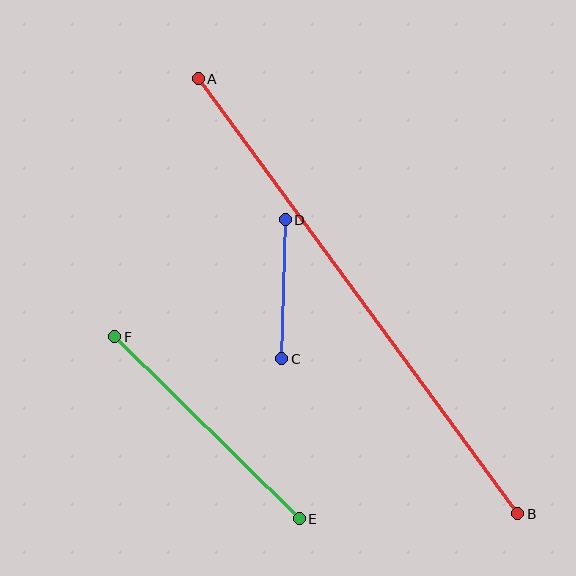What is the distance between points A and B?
The distance is approximately 540 pixels.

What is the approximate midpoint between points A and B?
The midpoint is at approximately (358, 296) pixels.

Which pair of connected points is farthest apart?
Points A and B are farthest apart.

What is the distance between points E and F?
The distance is approximately 259 pixels.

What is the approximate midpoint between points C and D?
The midpoint is at approximately (284, 289) pixels.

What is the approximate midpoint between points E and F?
The midpoint is at approximately (207, 428) pixels.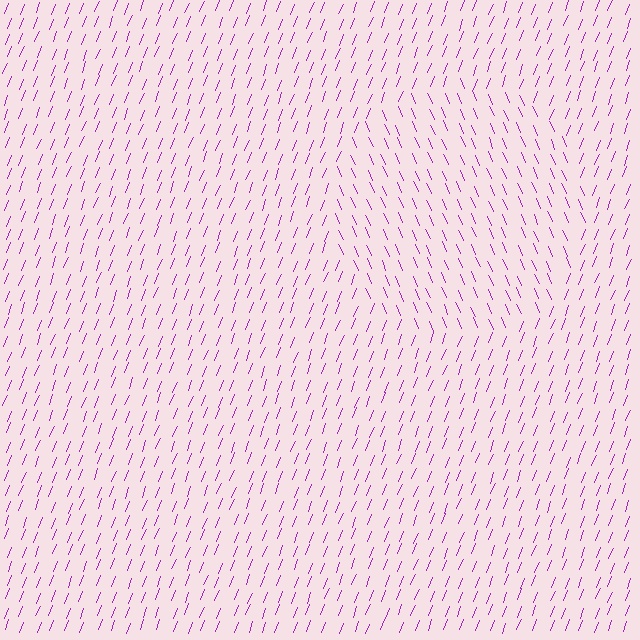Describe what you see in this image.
The image is filled with small purple line segments. A circle region in the image has lines oriented differently from the surrounding lines, creating a visible texture boundary.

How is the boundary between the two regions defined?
The boundary is defined purely by a change in line orientation (approximately 45 degrees difference). All lines are the same color and thickness.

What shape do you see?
I see a circle.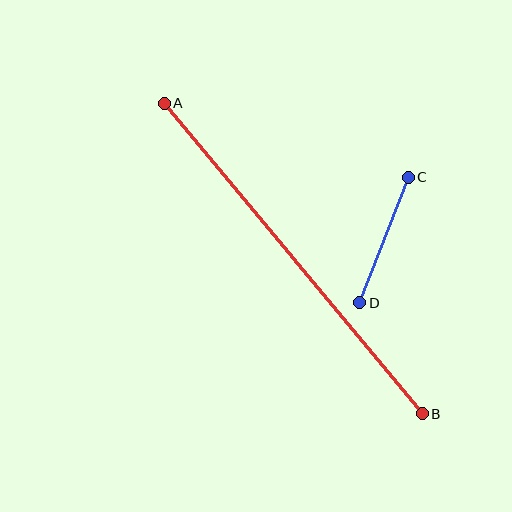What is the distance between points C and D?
The distance is approximately 135 pixels.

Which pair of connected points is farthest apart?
Points A and B are farthest apart.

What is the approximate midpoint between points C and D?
The midpoint is at approximately (384, 240) pixels.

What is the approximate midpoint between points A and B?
The midpoint is at approximately (293, 258) pixels.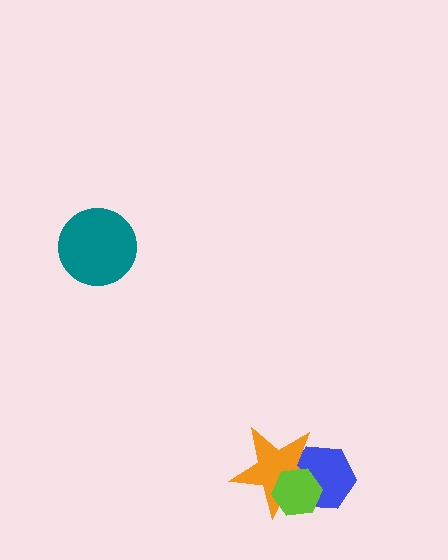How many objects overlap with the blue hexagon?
2 objects overlap with the blue hexagon.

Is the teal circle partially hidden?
No, no other shape covers it.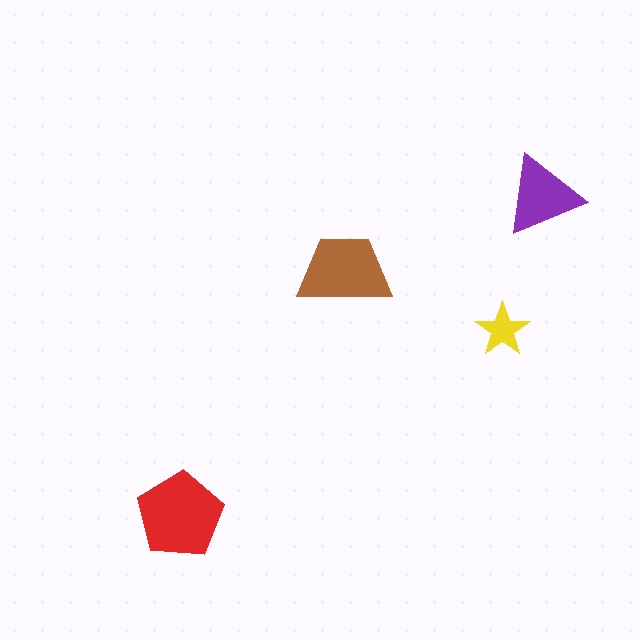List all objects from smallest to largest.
The yellow star, the purple triangle, the brown trapezoid, the red pentagon.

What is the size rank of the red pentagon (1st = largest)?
1st.